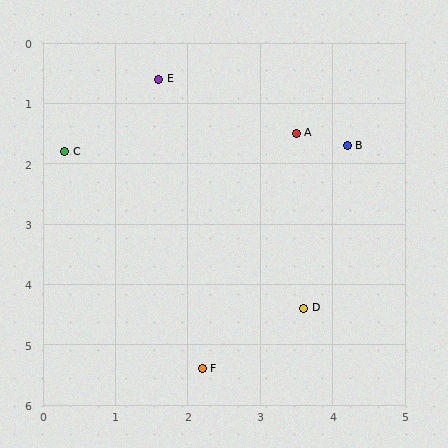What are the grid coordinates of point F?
Point F is at approximately (2.2, 5.4).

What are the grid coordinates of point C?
Point C is at approximately (0.3, 1.8).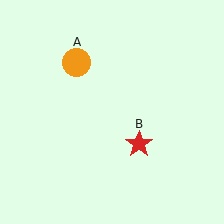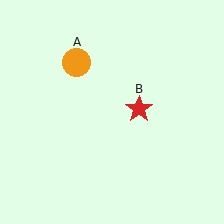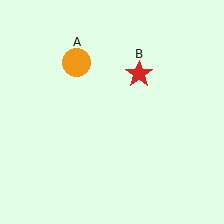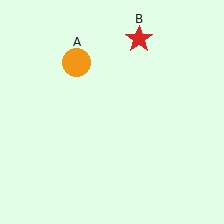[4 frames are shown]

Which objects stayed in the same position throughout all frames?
Orange circle (object A) remained stationary.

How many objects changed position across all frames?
1 object changed position: red star (object B).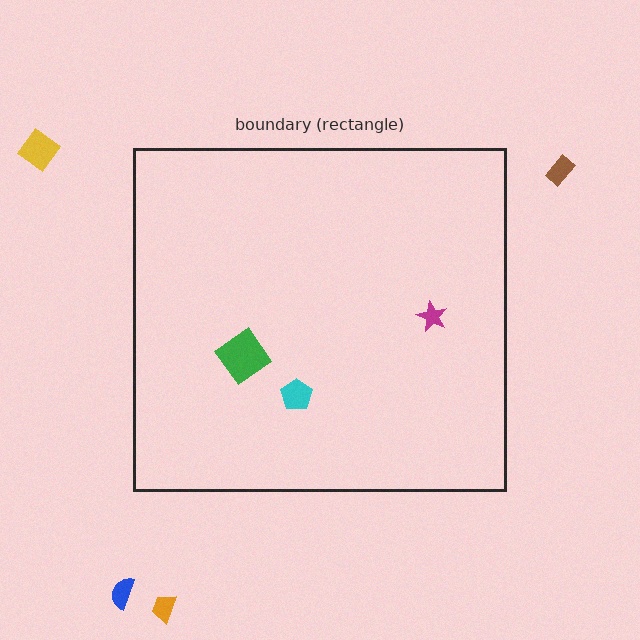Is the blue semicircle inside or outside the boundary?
Outside.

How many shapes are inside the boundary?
3 inside, 4 outside.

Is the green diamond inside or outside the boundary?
Inside.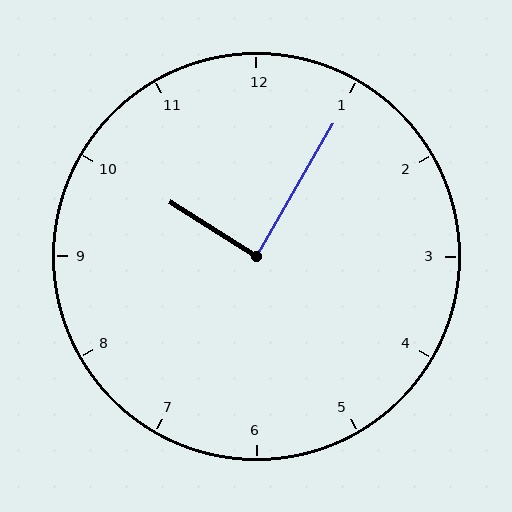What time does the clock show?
10:05.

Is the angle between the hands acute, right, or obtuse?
It is right.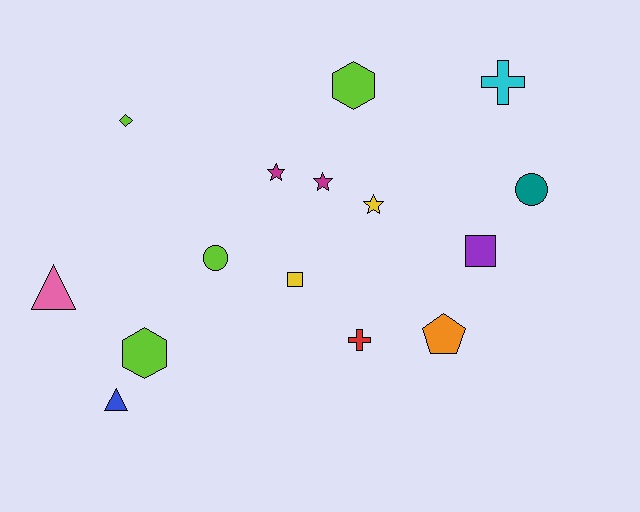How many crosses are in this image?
There are 2 crosses.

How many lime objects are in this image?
There are 4 lime objects.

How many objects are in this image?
There are 15 objects.